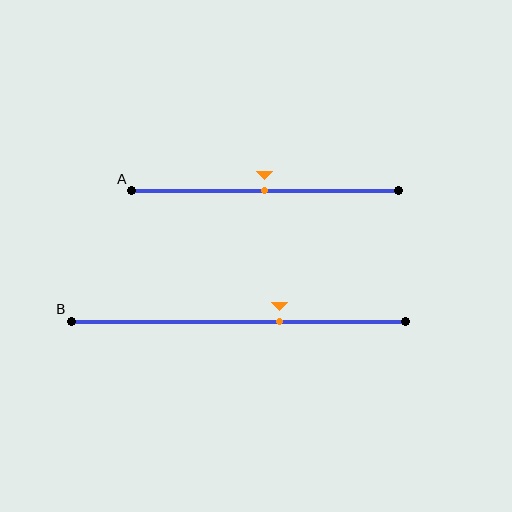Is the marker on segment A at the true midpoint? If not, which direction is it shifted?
Yes, the marker on segment A is at the true midpoint.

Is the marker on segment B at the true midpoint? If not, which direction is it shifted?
No, the marker on segment B is shifted to the right by about 12% of the segment length.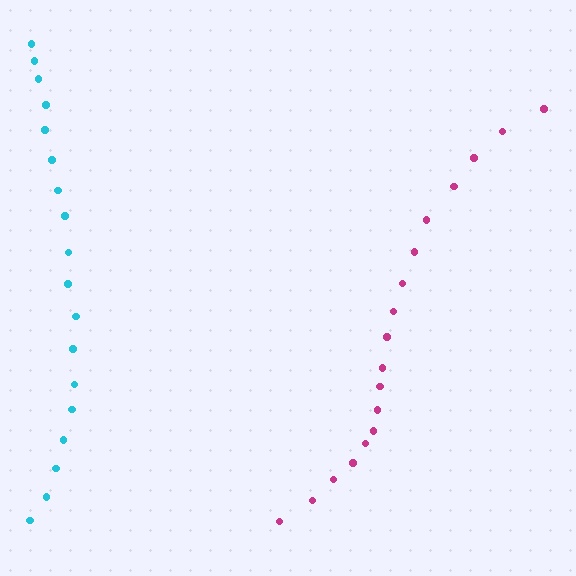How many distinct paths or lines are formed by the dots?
There are 2 distinct paths.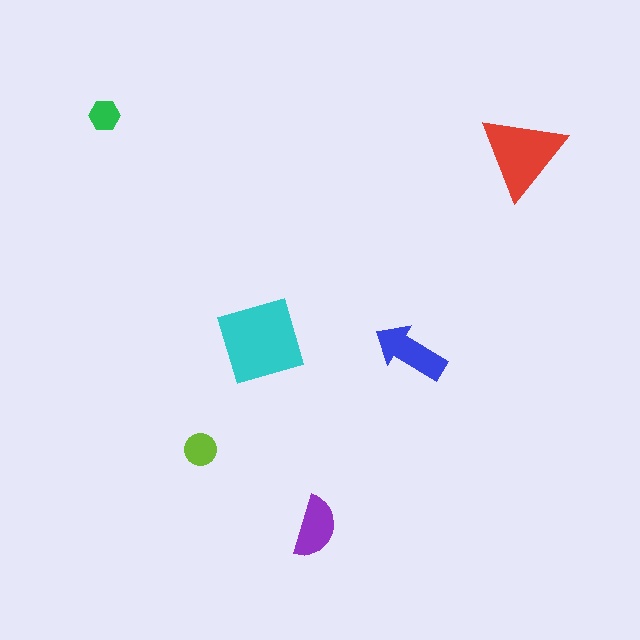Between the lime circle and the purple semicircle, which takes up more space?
The purple semicircle.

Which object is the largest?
The cyan diamond.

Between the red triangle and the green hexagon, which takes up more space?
The red triangle.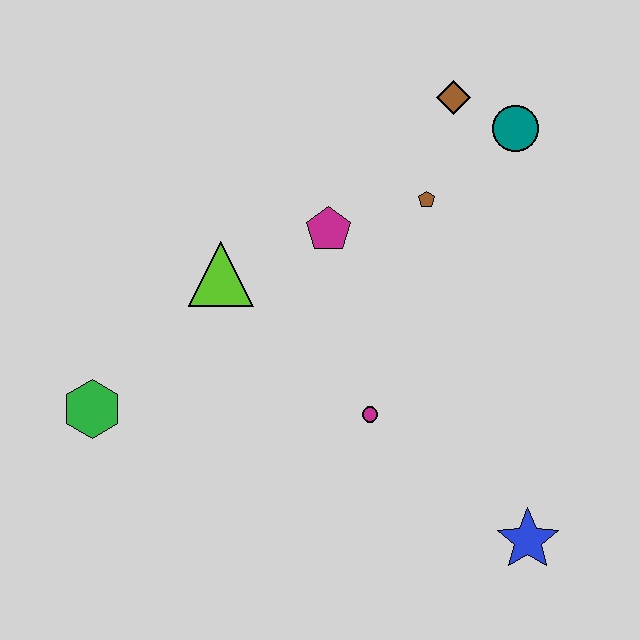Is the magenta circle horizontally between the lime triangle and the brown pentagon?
Yes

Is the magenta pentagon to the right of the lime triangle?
Yes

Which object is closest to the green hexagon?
The lime triangle is closest to the green hexagon.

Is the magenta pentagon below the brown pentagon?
Yes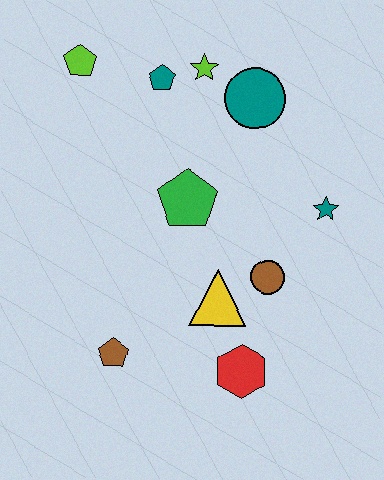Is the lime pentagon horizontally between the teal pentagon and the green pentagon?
No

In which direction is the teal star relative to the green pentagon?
The teal star is to the right of the green pentagon.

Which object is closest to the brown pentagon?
The yellow triangle is closest to the brown pentagon.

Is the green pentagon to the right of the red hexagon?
No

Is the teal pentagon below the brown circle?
No